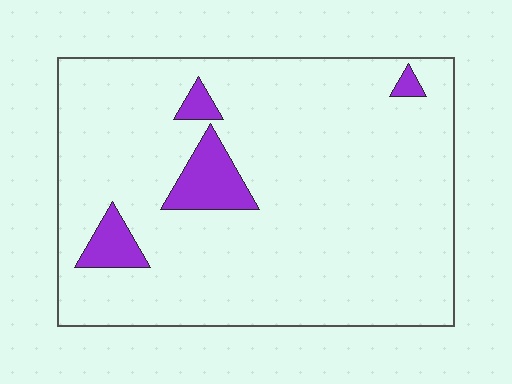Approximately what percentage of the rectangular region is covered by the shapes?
Approximately 10%.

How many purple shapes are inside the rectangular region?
4.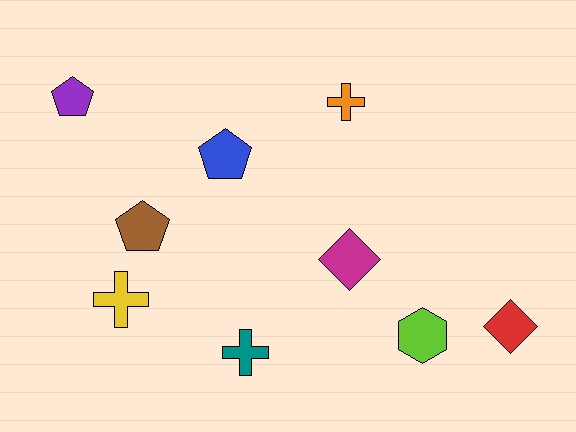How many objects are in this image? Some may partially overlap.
There are 9 objects.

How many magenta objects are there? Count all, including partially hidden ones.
There is 1 magenta object.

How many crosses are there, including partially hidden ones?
There are 3 crosses.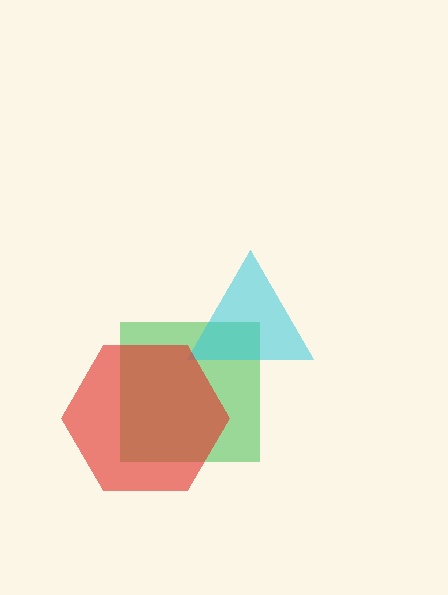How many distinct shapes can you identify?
There are 3 distinct shapes: a green square, a cyan triangle, a red hexagon.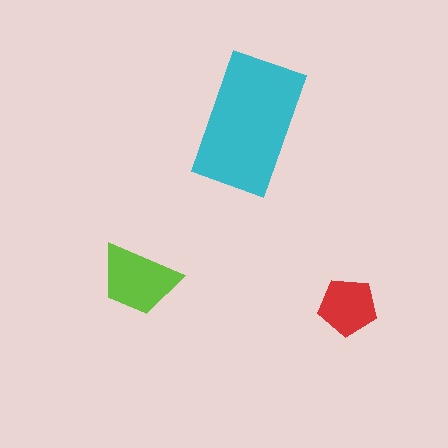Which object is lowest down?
The red pentagon is bottommost.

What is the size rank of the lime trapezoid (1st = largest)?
2nd.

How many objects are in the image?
There are 3 objects in the image.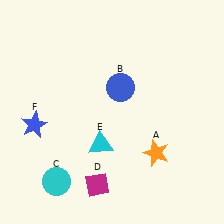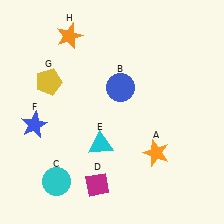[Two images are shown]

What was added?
A yellow pentagon (G), an orange star (H) were added in Image 2.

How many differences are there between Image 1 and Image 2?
There are 2 differences between the two images.